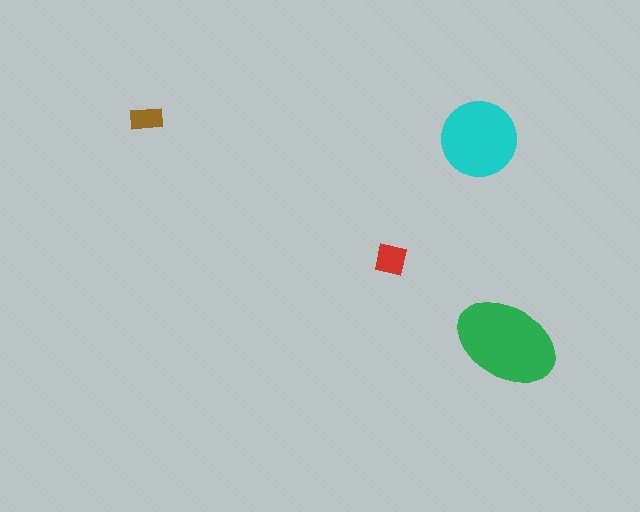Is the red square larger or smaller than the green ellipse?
Smaller.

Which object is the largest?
The green ellipse.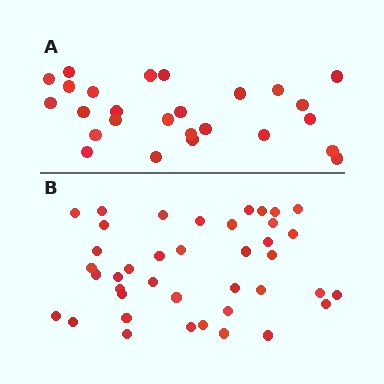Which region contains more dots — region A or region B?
Region B (the bottom region) has more dots.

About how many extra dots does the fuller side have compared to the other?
Region B has approximately 15 more dots than region A.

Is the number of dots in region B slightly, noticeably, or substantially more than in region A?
Region B has substantially more. The ratio is roughly 1.5 to 1.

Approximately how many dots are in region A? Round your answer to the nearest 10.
About 30 dots. (The exact count is 26, which rounds to 30.)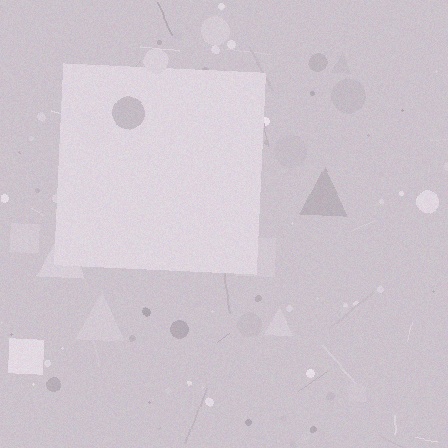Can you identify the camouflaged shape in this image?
The camouflaged shape is a square.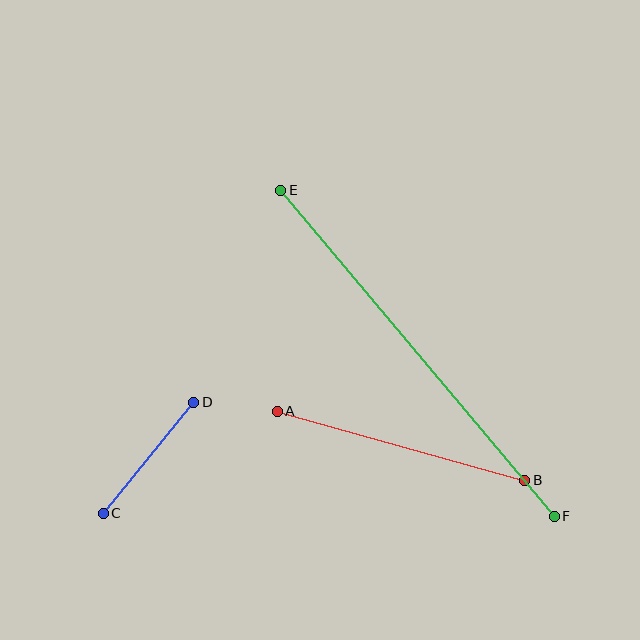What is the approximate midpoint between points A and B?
The midpoint is at approximately (401, 446) pixels.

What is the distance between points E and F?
The distance is approximately 426 pixels.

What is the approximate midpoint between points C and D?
The midpoint is at approximately (148, 458) pixels.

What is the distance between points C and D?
The distance is approximately 143 pixels.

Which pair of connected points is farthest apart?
Points E and F are farthest apart.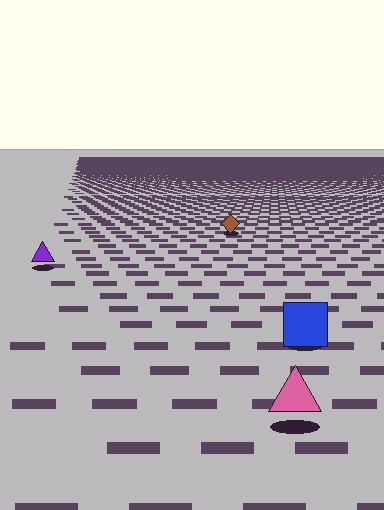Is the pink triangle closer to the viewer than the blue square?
Yes. The pink triangle is closer — you can tell from the texture gradient: the ground texture is coarser near it.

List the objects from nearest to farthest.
From nearest to farthest: the pink triangle, the blue square, the purple triangle, the brown diamond.